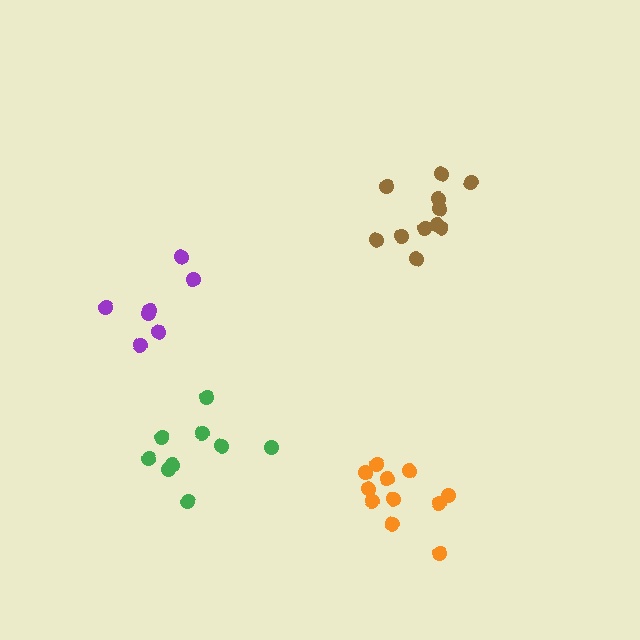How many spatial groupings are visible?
There are 4 spatial groupings.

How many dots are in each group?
Group 1: 11 dots, Group 2: 11 dots, Group 3: 9 dots, Group 4: 7 dots (38 total).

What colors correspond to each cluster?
The clusters are colored: orange, brown, green, purple.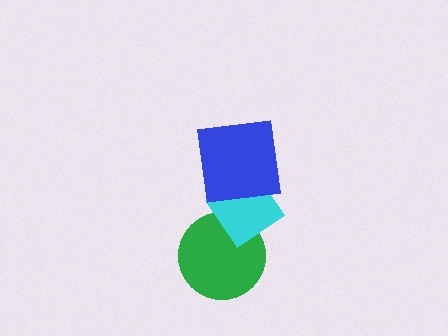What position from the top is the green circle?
The green circle is 3rd from the top.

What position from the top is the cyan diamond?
The cyan diamond is 2nd from the top.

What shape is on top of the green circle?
The cyan diamond is on top of the green circle.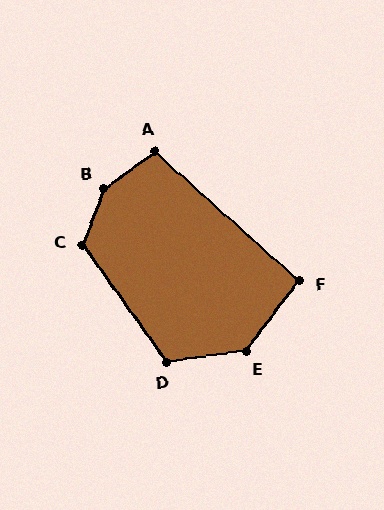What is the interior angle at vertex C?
Approximately 123 degrees (obtuse).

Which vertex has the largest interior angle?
B, at approximately 148 degrees.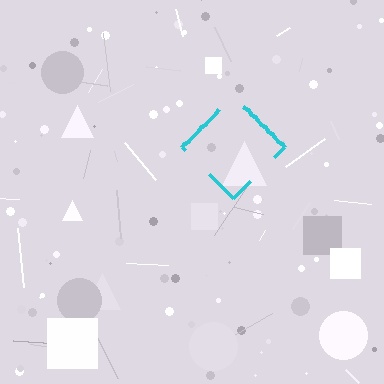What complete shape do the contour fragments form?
The contour fragments form a diamond.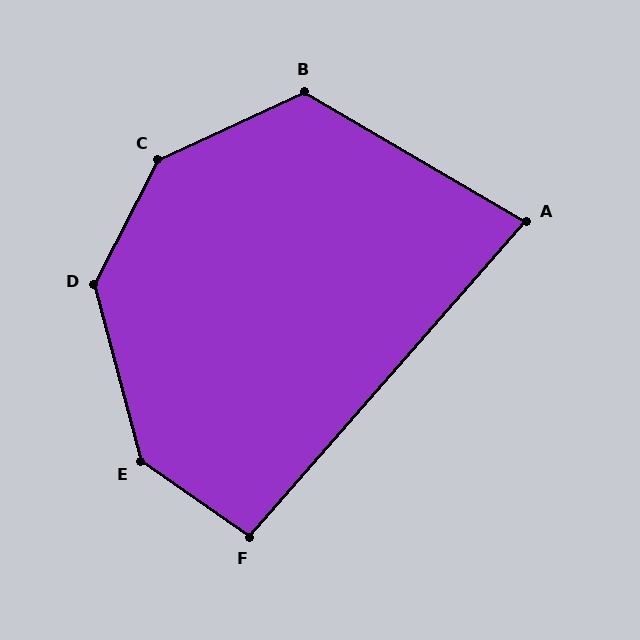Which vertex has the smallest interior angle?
A, at approximately 79 degrees.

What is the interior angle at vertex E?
Approximately 140 degrees (obtuse).